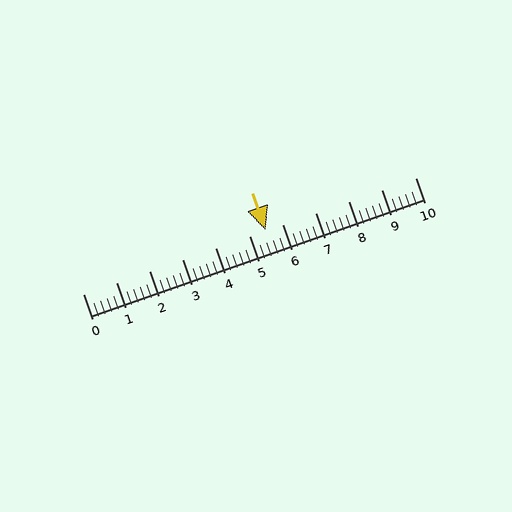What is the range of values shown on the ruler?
The ruler shows values from 0 to 10.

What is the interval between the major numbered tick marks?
The major tick marks are spaced 1 units apart.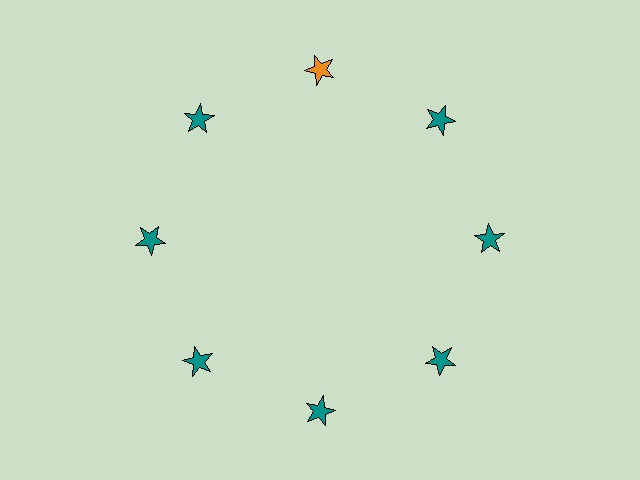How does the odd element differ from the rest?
It has a different color: orange instead of teal.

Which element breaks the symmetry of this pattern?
The orange star at roughly the 12 o'clock position breaks the symmetry. All other shapes are teal stars.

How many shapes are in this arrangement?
There are 8 shapes arranged in a ring pattern.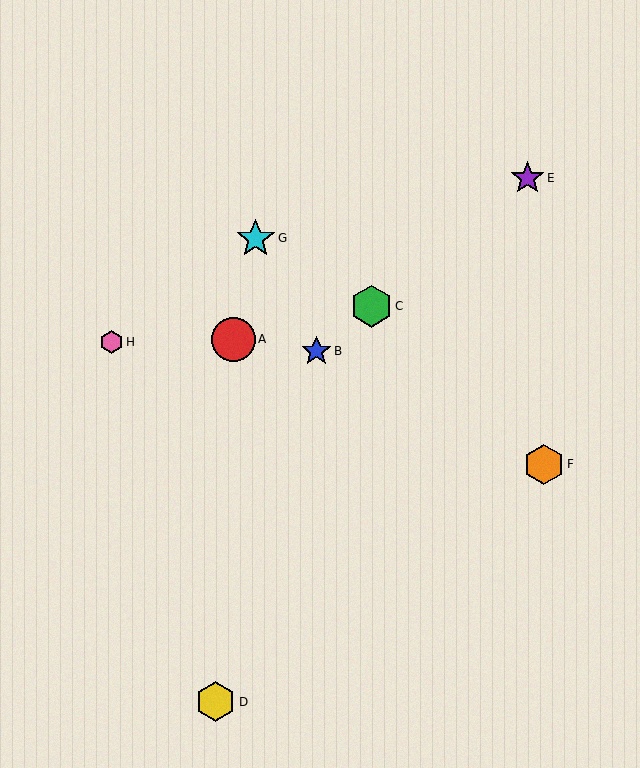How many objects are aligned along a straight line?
3 objects (B, C, E) are aligned along a straight line.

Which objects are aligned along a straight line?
Objects B, C, E are aligned along a straight line.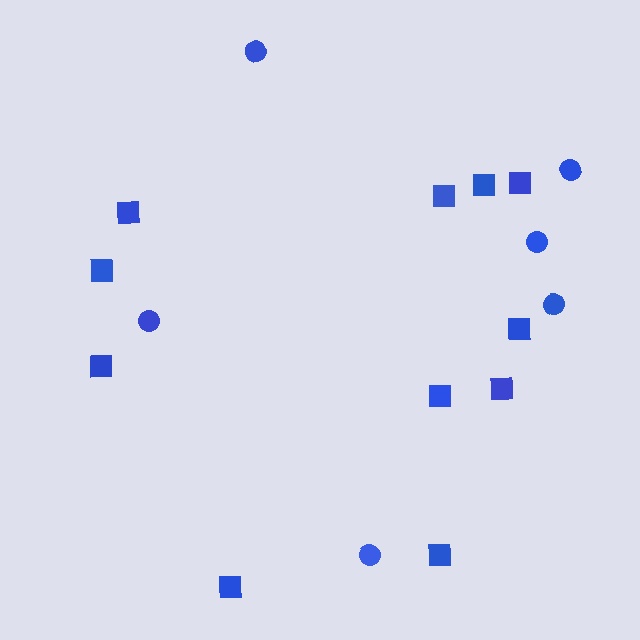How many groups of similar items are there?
There are 2 groups: one group of circles (6) and one group of squares (11).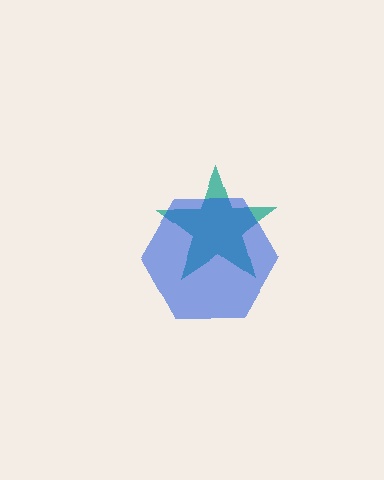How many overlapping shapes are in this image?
There are 2 overlapping shapes in the image.